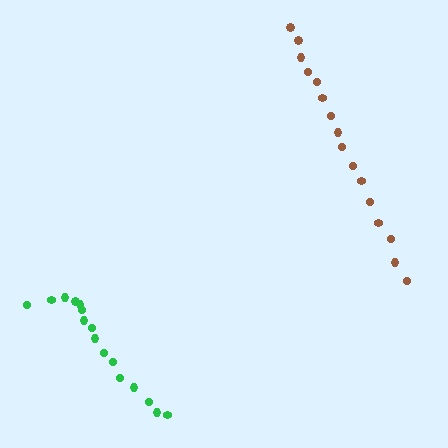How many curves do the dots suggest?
There are 2 distinct paths.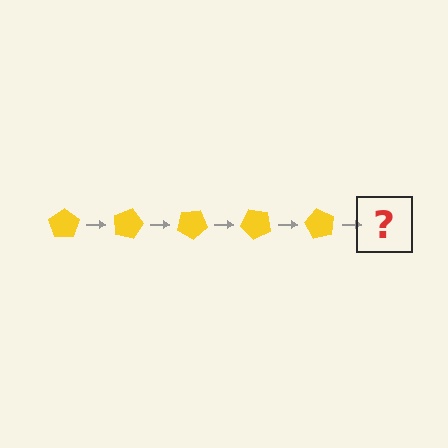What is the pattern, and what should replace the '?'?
The pattern is that the pentagon rotates 15 degrees each step. The '?' should be a yellow pentagon rotated 75 degrees.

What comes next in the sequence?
The next element should be a yellow pentagon rotated 75 degrees.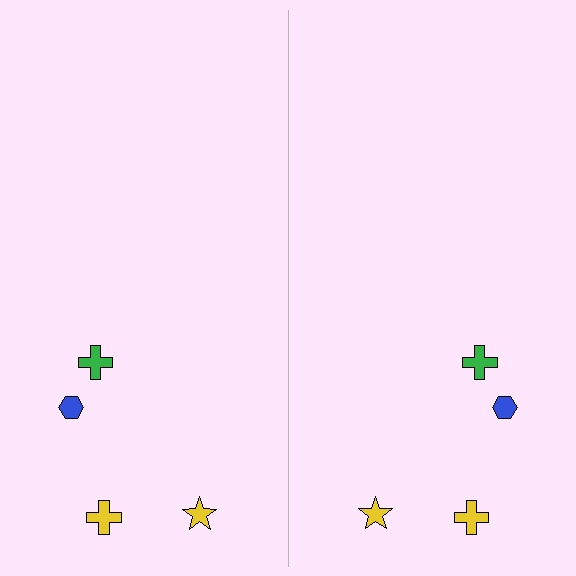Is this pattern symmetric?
Yes, this pattern has bilateral (reflection) symmetry.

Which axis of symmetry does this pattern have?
The pattern has a vertical axis of symmetry running through the center of the image.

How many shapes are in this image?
There are 8 shapes in this image.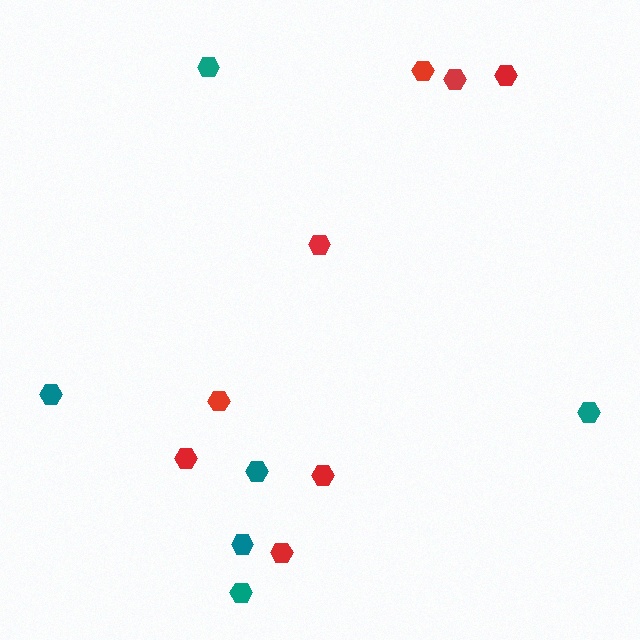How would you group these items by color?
There are 2 groups: one group of red hexagons (8) and one group of teal hexagons (6).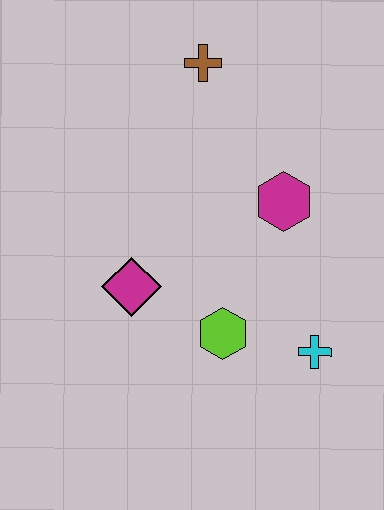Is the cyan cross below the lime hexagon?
Yes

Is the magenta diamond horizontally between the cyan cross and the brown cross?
No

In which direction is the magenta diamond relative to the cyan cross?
The magenta diamond is to the left of the cyan cross.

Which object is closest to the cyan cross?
The lime hexagon is closest to the cyan cross.